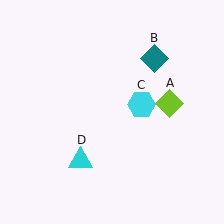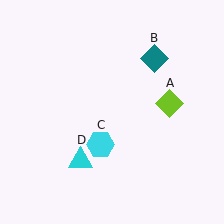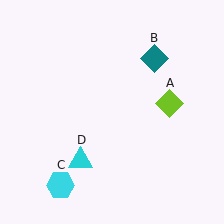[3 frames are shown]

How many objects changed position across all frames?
1 object changed position: cyan hexagon (object C).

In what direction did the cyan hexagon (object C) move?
The cyan hexagon (object C) moved down and to the left.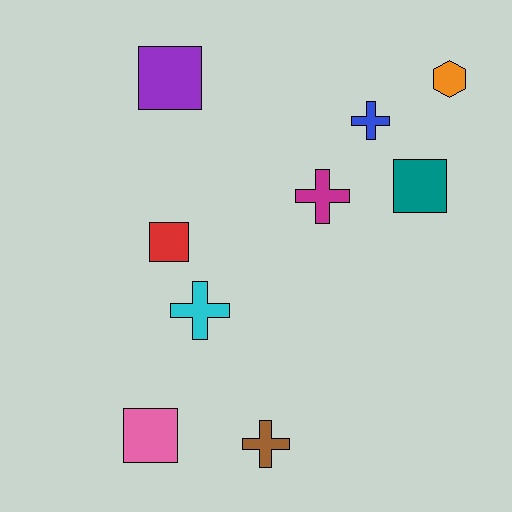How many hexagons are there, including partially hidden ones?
There is 1 hexagon.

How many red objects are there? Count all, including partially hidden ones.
There is 1 red object.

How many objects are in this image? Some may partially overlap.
There are 9 objects.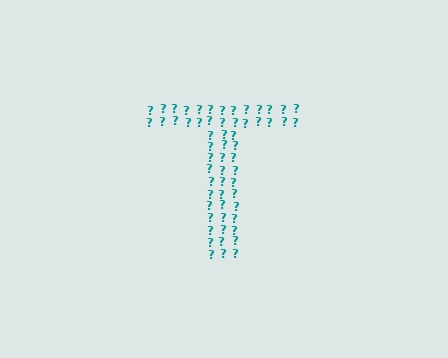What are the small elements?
The small elements are question marks.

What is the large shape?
The large shape is the letter T.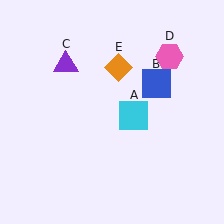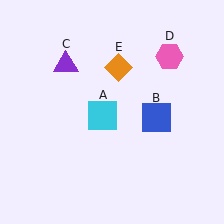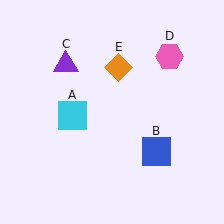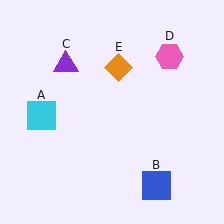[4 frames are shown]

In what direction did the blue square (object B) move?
The blue square (object B) moved down.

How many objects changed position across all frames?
2 objects changed position: cyan square (object A), blue square (object B).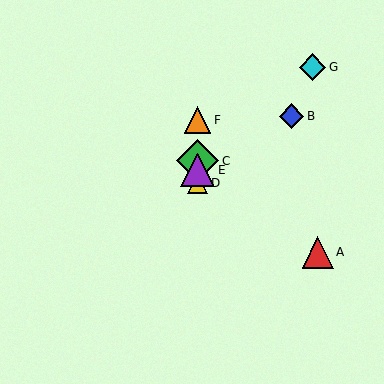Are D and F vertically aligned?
Yes, both are at x≈198.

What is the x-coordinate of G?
Object G is at x≈313.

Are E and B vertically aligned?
No, E is at x≈198 and B is at x≈292.